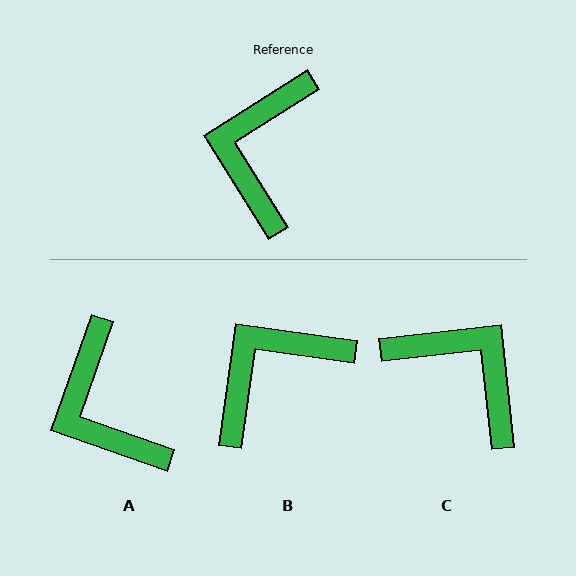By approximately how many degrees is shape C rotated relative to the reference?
Approximately 116 degrees clockwise.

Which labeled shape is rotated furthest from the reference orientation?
C, about 116 degrees away.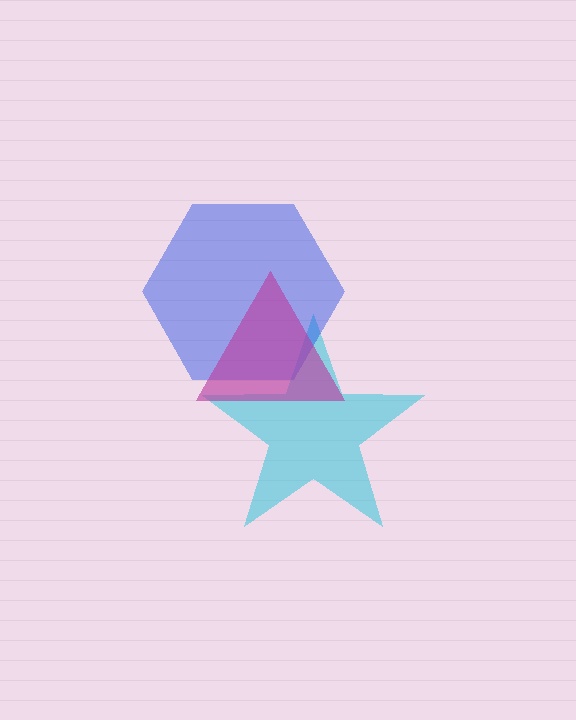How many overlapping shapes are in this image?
There are 3 overlapping shapes in the image.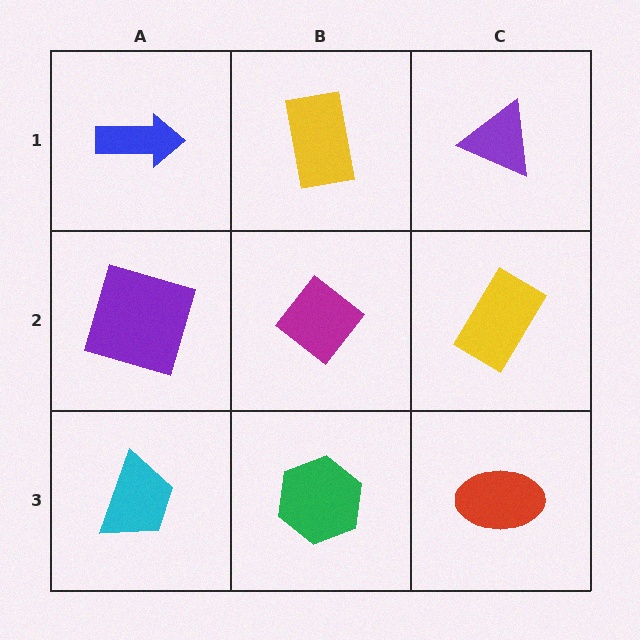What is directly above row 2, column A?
A blue arrow.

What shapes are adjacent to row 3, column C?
A yellow rectangle (row 2, column C), a green hexagon (row 3, column B).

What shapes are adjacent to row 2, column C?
A purple triangle (row 1, column C), a red ellipse (row 3, column C), a magenta diamond (row 2, column B).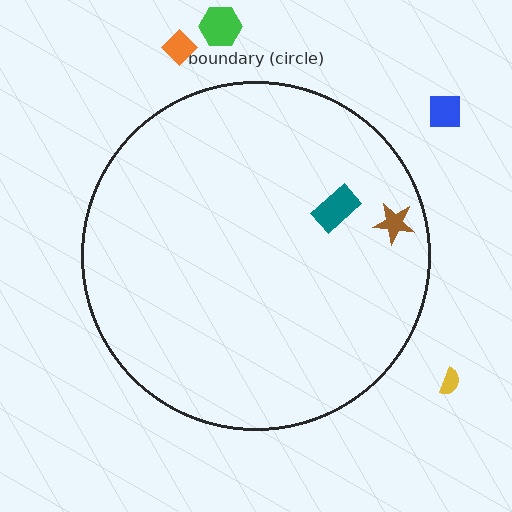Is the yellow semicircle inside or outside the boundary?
Outside.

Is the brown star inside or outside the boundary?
Inside.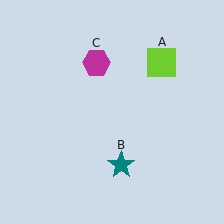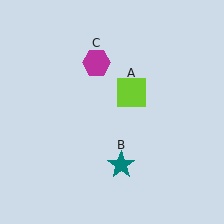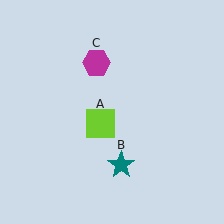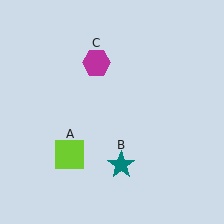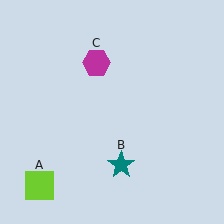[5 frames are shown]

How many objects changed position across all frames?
1 object changed position: lime square (object A).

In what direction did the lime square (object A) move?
The lime square (object A) moved down and to the left.